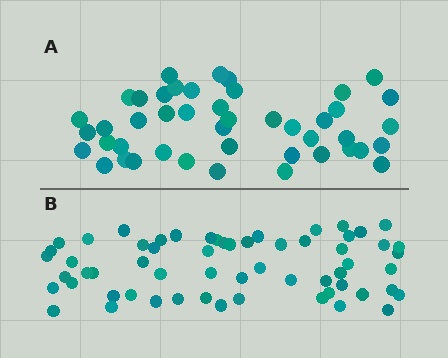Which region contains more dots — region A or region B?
Region B (the bottom region) has more dots.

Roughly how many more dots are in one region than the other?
Region B has approximately 15 more dots than region A.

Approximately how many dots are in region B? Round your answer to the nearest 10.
About 60 dots.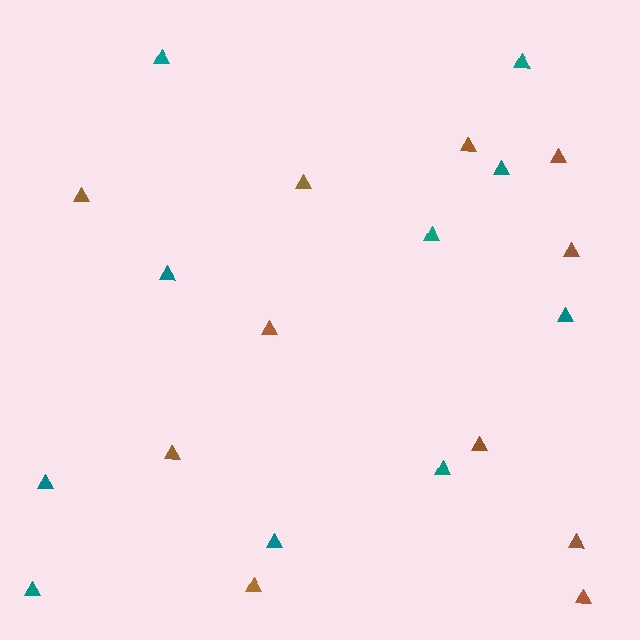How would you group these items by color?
There are 2 groups: one group of teal triangles (10) and one group of brown triangles (11).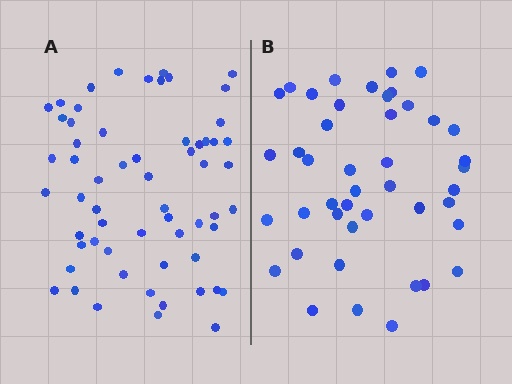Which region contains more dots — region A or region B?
Region A (the left region) has more dots.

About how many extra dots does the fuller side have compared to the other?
Region A has approximately 15 more dots than region B.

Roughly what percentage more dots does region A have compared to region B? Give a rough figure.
About 35% more.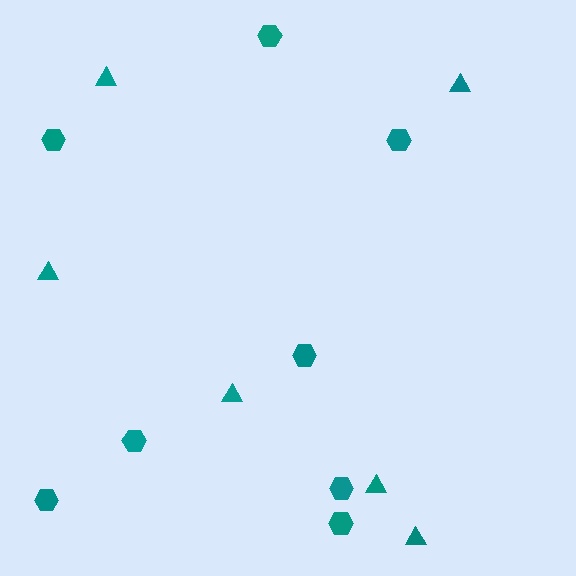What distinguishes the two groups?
There are 2 groups: one group of hexagons (8) and one group of triangles (6).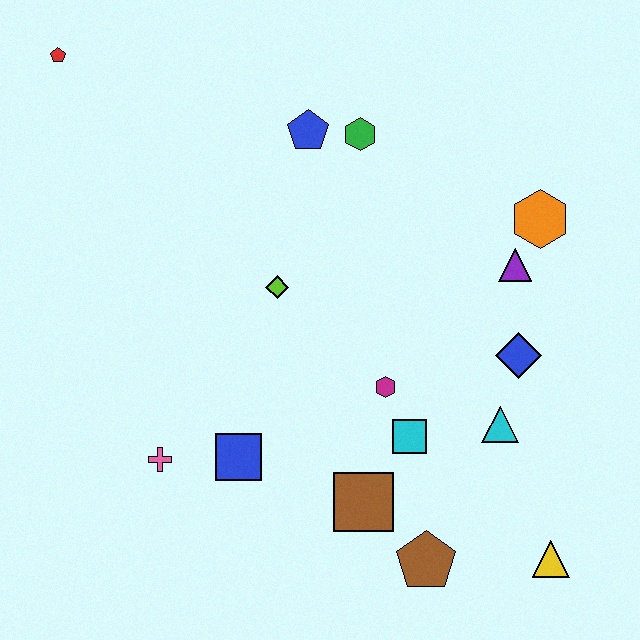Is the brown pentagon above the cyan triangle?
No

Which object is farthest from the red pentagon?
The yellow triangle is farthest from the red pentagon.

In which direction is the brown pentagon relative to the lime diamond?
The brown pentagon is below the lime diamond.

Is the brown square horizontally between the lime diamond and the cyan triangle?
Yes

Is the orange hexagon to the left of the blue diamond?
No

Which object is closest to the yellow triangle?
The brown pentagon is closest to the yellow triangle.